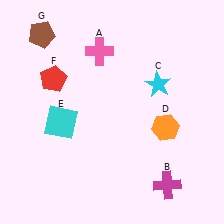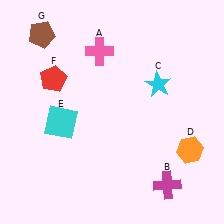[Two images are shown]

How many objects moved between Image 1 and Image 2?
1 object moved between the two images.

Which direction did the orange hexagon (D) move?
The orange hexagon (D) moved right.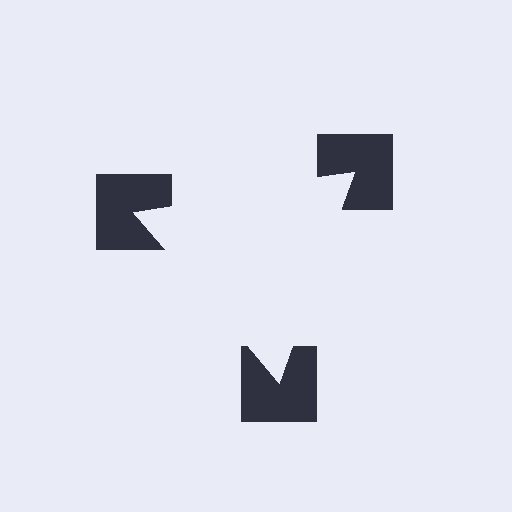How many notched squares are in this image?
There are 3 — one at each vertex of the illusory triangle.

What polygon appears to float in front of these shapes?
An illusory triangle — its edges are inferred from the aligned wedge cuts in the notched squares, not physically drawn.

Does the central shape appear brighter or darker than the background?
It typically appears slightly brighter than the background, even though no actual brightness change is drawn.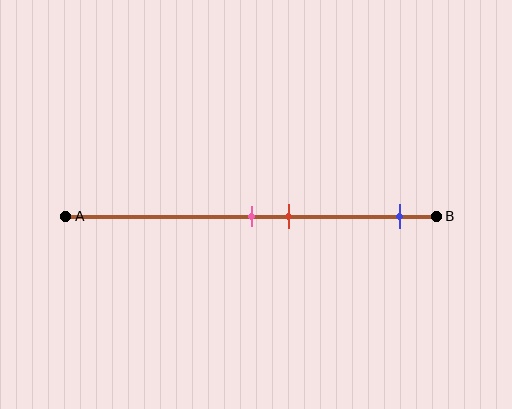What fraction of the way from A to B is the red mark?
The red mark is approximately 60% (0.6) of the way from A to B.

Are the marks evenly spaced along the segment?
No, the marks are not evenly spaced.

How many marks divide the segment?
There are 3 marks dividing the segment.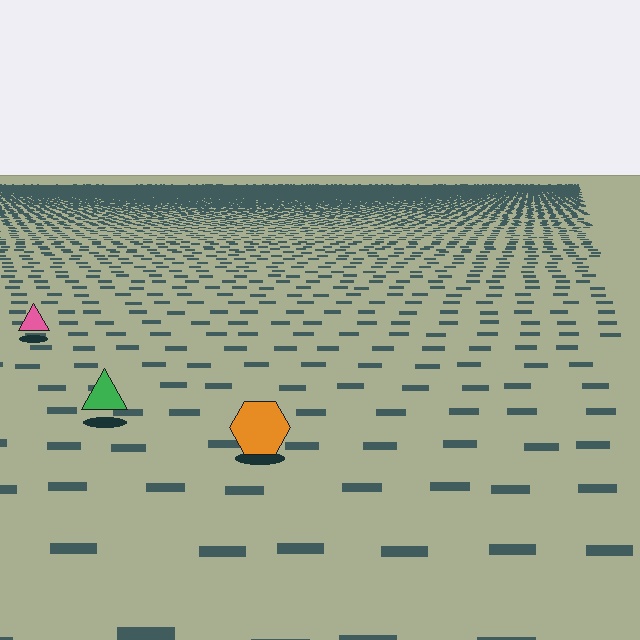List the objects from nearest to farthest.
From nearest to farthest: the orange hexagon, the green triangle, the pink triangle.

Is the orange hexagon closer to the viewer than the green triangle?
Yes. The orange hexagon is closer — you can tell from the texture gradient: the ground texture is coarser near it.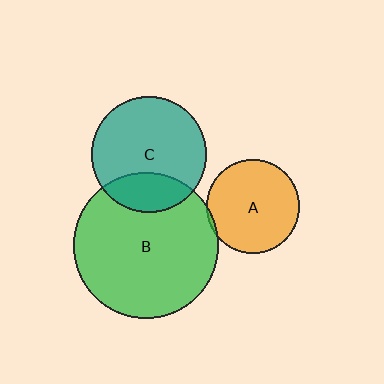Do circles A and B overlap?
Yes.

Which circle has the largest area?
Circle B (green).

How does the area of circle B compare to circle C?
Approximately 1.6 times.